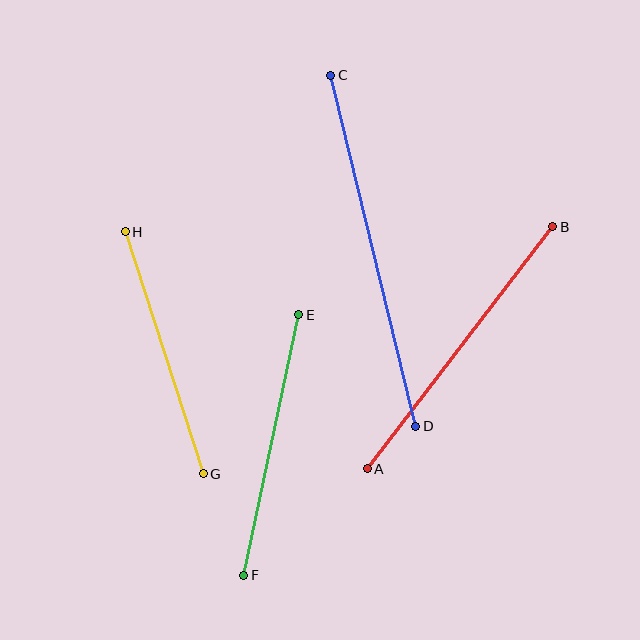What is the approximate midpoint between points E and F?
The midpoint is at approximately (271, 445) pixels.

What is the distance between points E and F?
The distance is approximately 266 pixels.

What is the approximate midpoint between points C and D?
The midpoint is at approximately (373, 251) pixels.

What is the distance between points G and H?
The distance is approximately 255 pixels.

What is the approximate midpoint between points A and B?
The midpoint is at approximately (460, 348) pixels.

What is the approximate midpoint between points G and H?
The midpoint is at approximately (164, 353) pixels.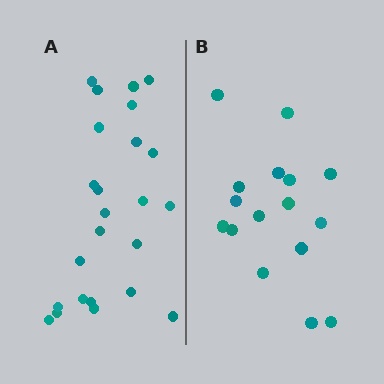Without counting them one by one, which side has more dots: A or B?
Region A (the left region) has more dots.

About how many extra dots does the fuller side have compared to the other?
Region A has roughly 8 or so more dots than region B.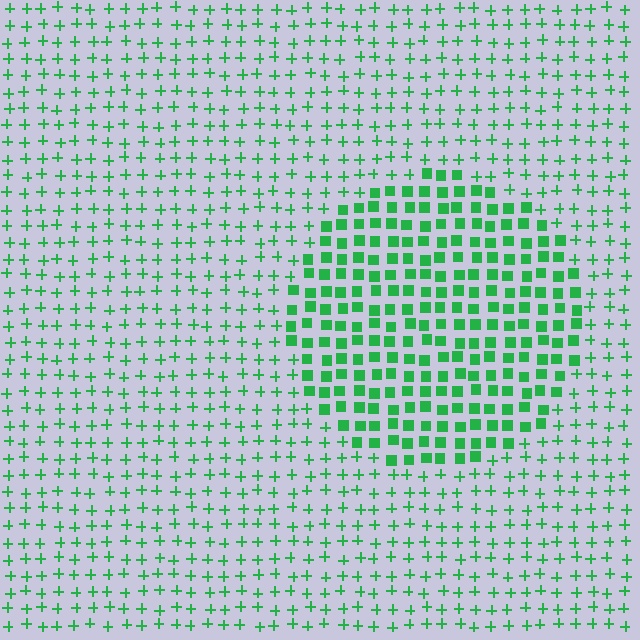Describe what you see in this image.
The image is filled with small green elements arranged in a uniform grid. A circle-shaped region contains squares, while the surrounding area contains plus signs. The boundary is defined purely by the change in element shape.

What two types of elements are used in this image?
The image uses squares inside the circle region and plus signs outside it.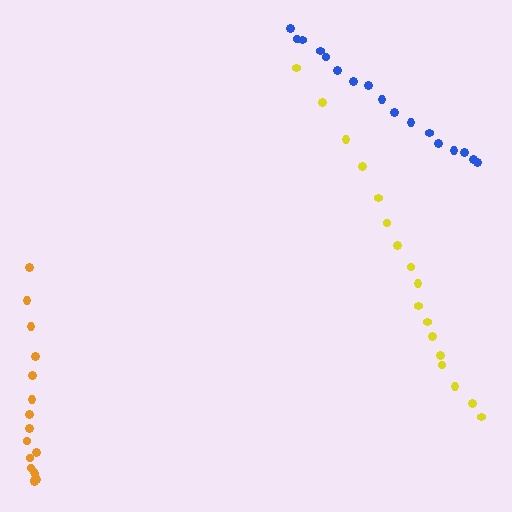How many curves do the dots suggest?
There are 3 distinct paths.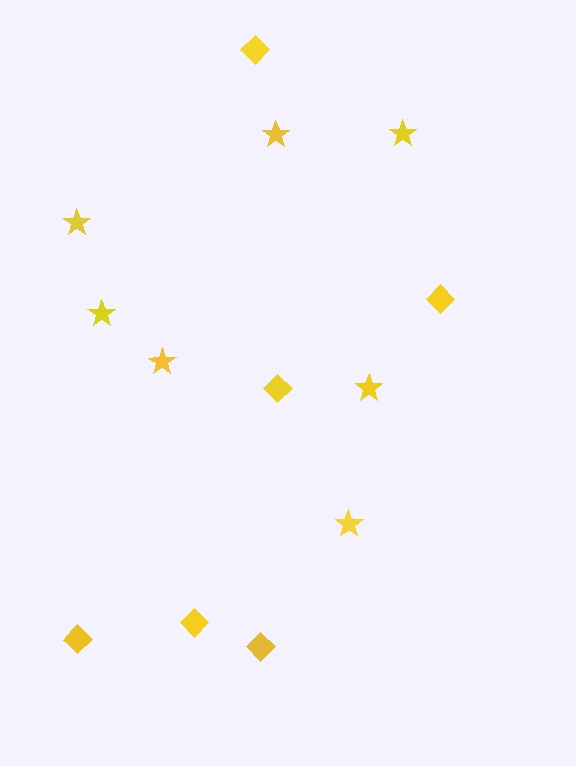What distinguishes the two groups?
There are 2 groups: one group of diamonds (6) and one group of stars (7).